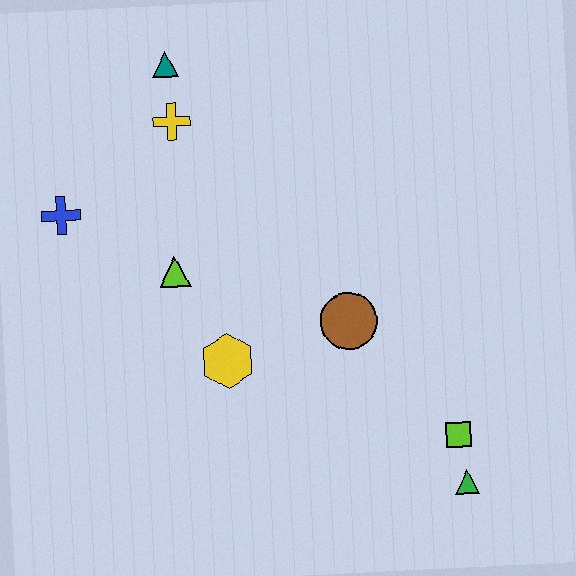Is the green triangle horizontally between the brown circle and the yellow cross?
No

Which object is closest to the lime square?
The green triangle is closest to the lime square.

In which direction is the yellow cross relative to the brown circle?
The yellow cross is above the brown circle.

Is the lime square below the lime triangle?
Yes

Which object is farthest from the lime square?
The teal triangle is farthest from the lime square.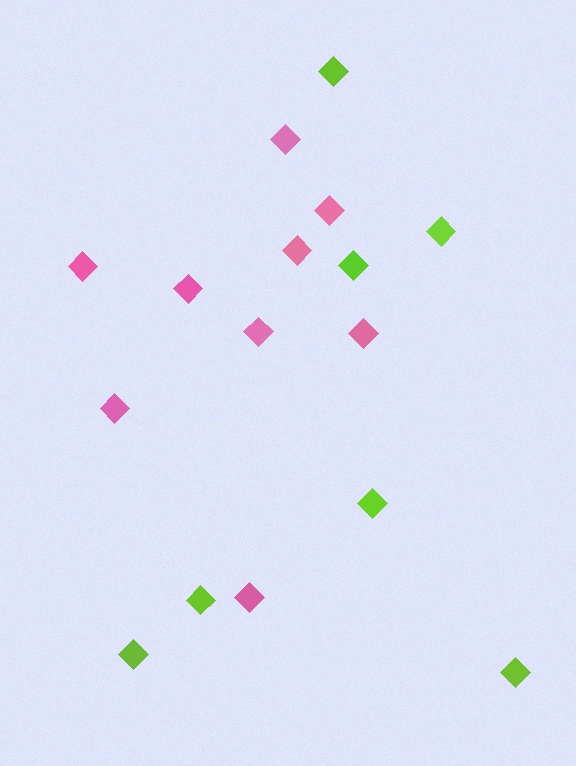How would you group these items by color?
There are 2 groups: one group of lime diamonds (7) and one group of pink diamonds (9).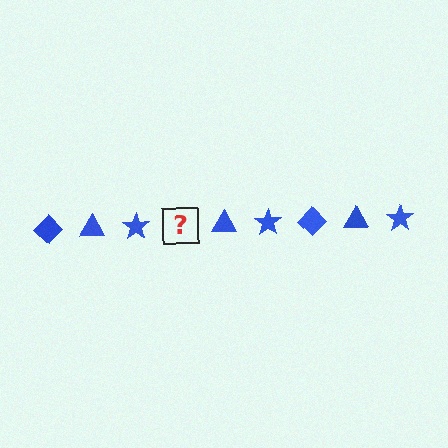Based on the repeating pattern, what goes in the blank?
The blank should be a blue diamond.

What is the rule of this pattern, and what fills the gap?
The rule is that the pattern cycles through diamond, triangle, star shapes in blue. The gap should be filled with a blue diamond.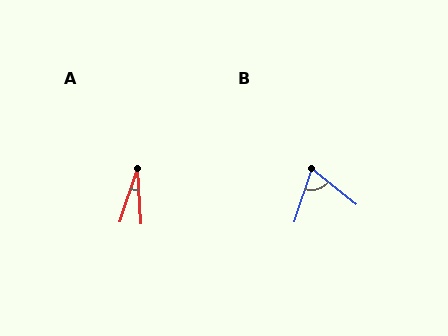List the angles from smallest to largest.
A (21°), B (70°).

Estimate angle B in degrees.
Approximately 70 degrees.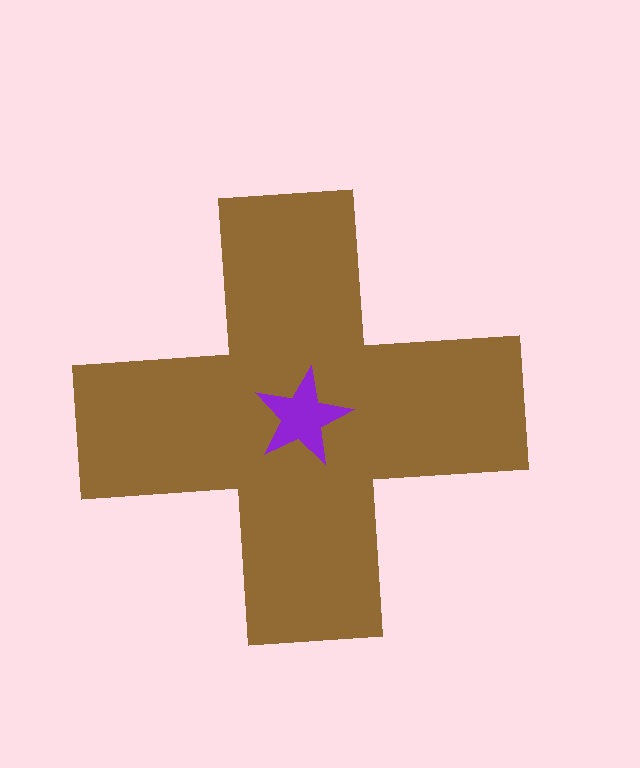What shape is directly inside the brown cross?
The purple star.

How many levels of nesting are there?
2.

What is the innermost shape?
The purple star.